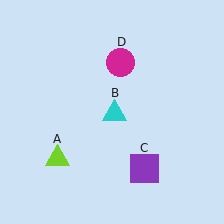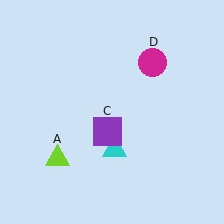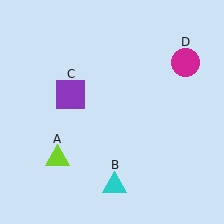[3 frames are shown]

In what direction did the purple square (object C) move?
The purple square (object C) moved up and to the left.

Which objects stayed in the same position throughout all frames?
Lime triangle (object A) remained stationary.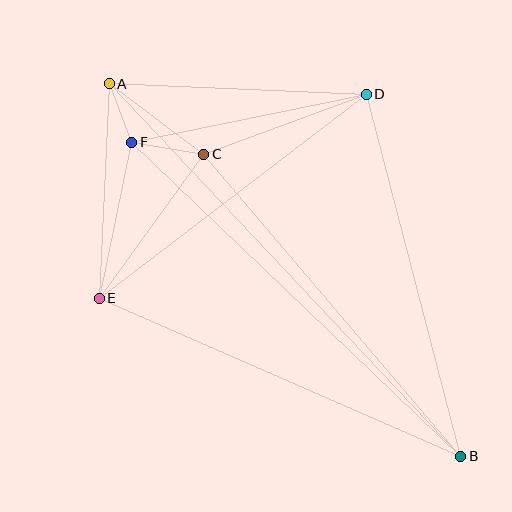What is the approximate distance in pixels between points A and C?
The distance between A and C is approximately 118 pixels.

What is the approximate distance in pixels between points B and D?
The distance between B and D is approximately 374 pixels.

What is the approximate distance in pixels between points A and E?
The distance between A and E is approximately 215 pixels.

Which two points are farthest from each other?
Points A and B are farthest from each other.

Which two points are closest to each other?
Points A and F are closest to each other.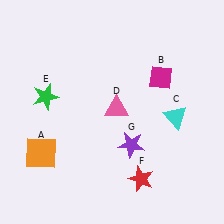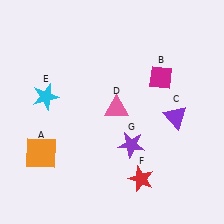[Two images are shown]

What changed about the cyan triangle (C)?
In Image 1, C is cyan. In Image 2, it changed to purple.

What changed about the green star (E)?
In Image 1, E is green. In Image 2, it changed to cyan.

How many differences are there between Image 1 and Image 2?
There are 2 differences between the two images.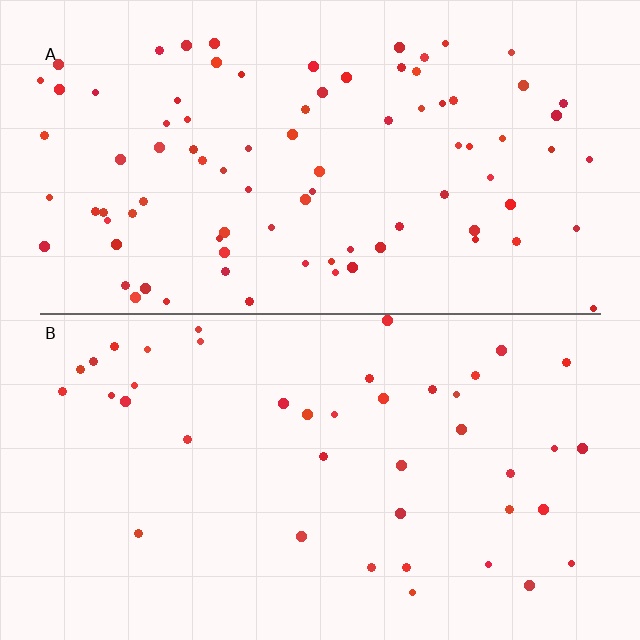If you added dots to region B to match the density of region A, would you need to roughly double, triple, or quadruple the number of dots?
Approximately double.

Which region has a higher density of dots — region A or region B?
A (the top).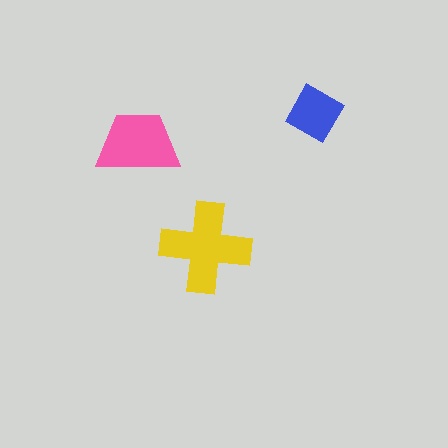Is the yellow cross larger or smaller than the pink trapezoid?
Larger.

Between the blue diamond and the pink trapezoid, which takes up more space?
The pink trapezoid.